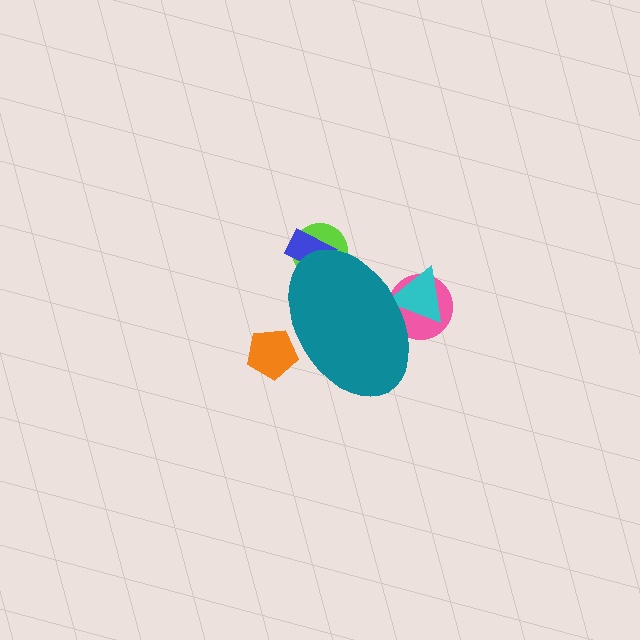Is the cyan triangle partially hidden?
Yes, the cyan triangle is partially hidden behind the teal ellipse.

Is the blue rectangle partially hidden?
Yes, the blue rectangle is partially hidden behind the teal ellipse.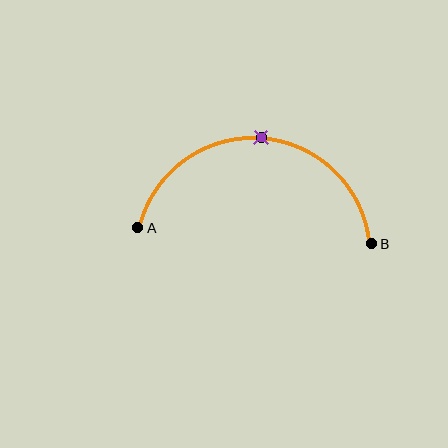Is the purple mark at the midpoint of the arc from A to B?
Yes. The purple mark lies on the arc at equal arc-length from both A and B — it is the arc midpoint.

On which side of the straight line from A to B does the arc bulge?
The arc bulges above the straight line connecting A and B.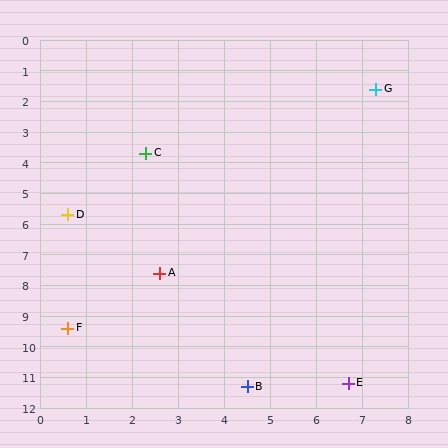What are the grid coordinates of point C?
Point C is at approximately (2.3, 3.7).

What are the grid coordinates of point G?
Point G is at approximately (7.3, 1.6).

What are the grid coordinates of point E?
Point E is at approximately (6.7, 11.2).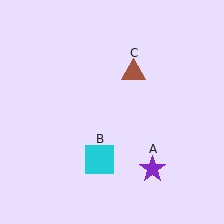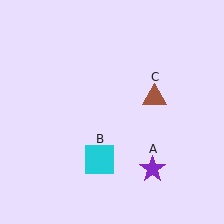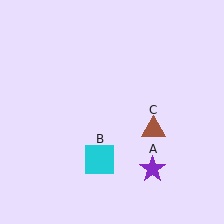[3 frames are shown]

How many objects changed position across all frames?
1 object changed position: brown triangle (object C).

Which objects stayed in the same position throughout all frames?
Purple star (object A) and cyan square (object B) remained stationary.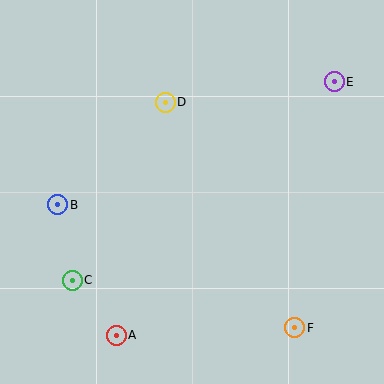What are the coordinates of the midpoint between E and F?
The midpoint between E and F is at (315, 205).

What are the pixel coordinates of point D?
Point D is at (165, 102).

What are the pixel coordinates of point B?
Point B is at (58, 205).